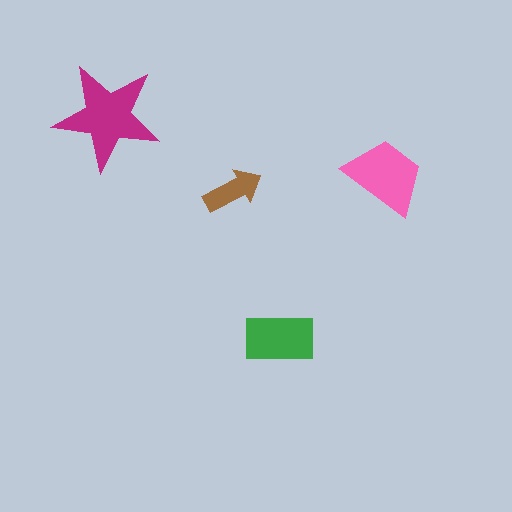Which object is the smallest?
The brown arrow.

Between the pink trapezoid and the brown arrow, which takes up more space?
The pink trapezoid.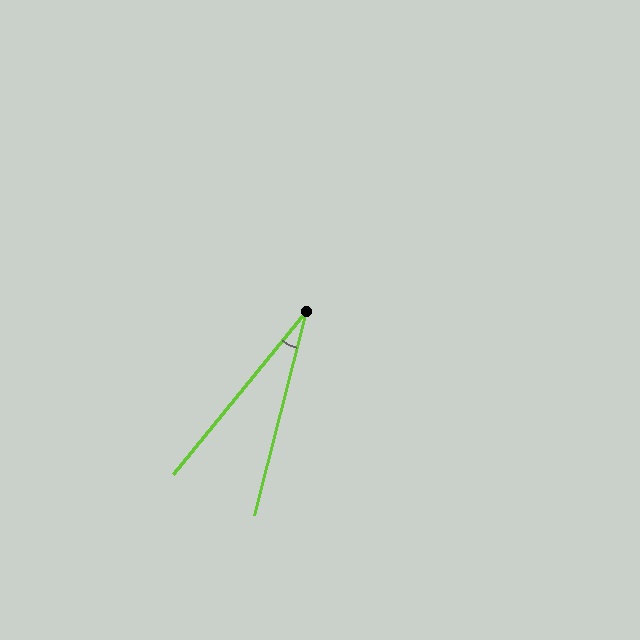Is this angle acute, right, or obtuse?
It is acute.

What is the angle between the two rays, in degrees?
Approximately 25 degrees.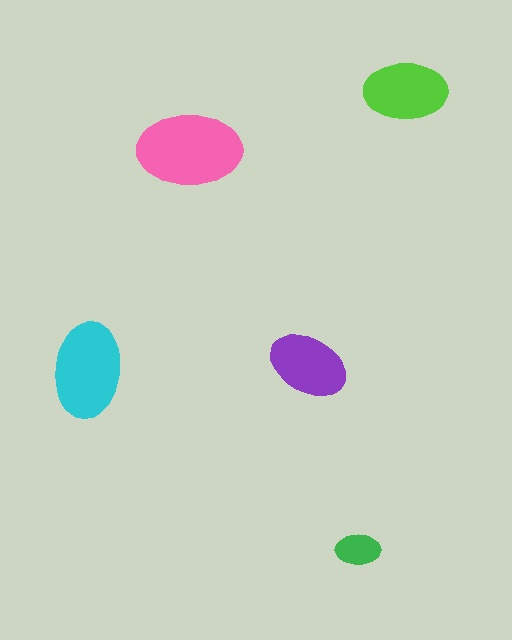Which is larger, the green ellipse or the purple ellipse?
The purple one.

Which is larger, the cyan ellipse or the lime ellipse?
The cyan one.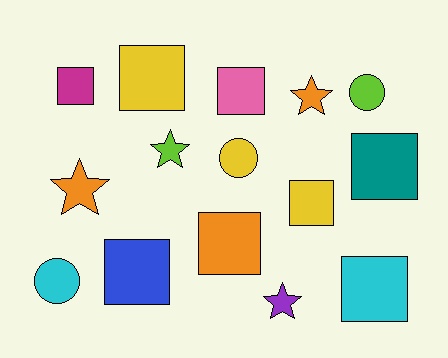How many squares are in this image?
There are 8 squares.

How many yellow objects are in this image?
There are 3 yellow objects.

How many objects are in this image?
There are 15 objects.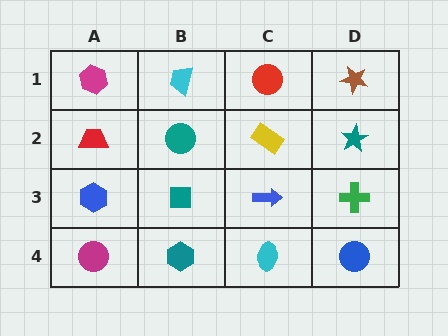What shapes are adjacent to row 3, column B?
A teal circle (row 2, column B), a teal hexagon (row 4, column B), a blue hexagon (row 3, column A), a blue arrow (row 3, column C).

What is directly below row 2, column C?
A blue arrow.